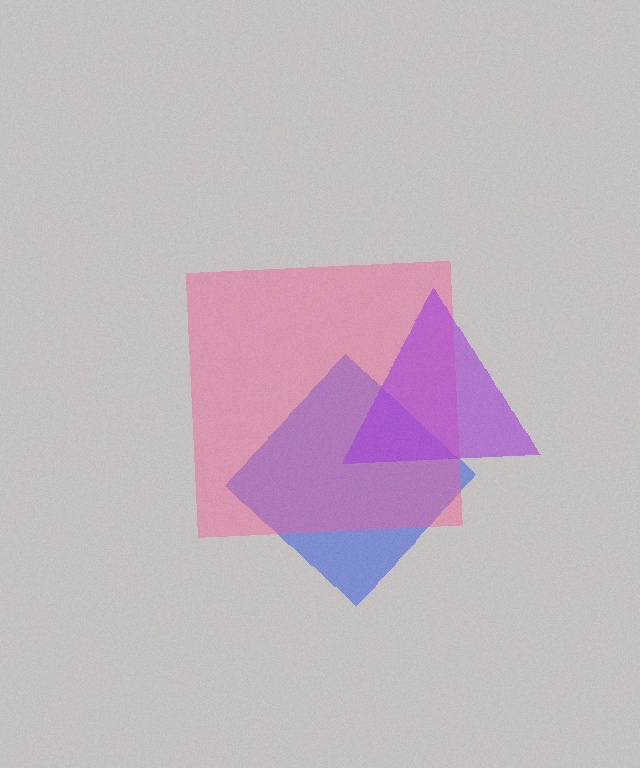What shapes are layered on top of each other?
The layered shapes are: a blue diamond, a pink square, a purple triangle.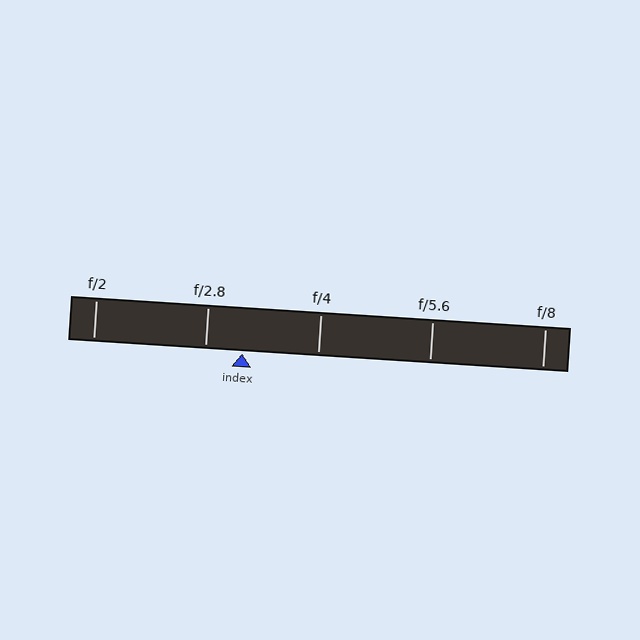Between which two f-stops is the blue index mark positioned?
The index mark is between f/2.8 and f/4.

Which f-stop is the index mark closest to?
The index mark is closest to f/2.8.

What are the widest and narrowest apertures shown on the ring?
The widest aperture shown is f/2 and the narrowest is f/8.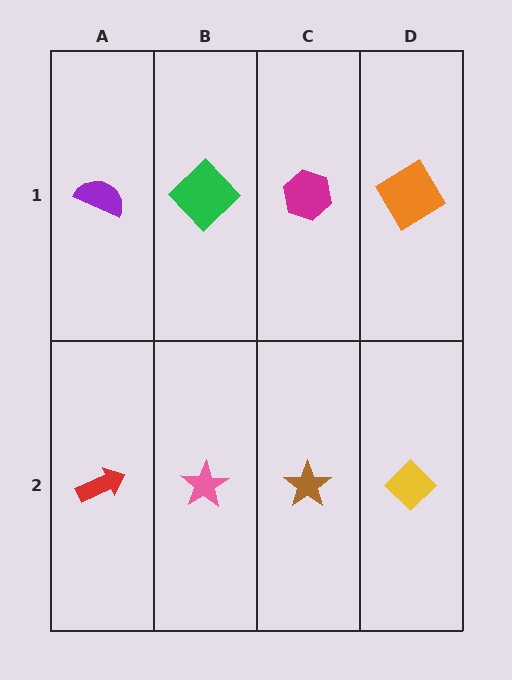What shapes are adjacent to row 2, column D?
An orange diamond (row 1, column D), a brown star (row 2, column C).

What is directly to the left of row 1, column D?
A magenta hexagon.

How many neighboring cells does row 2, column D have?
2.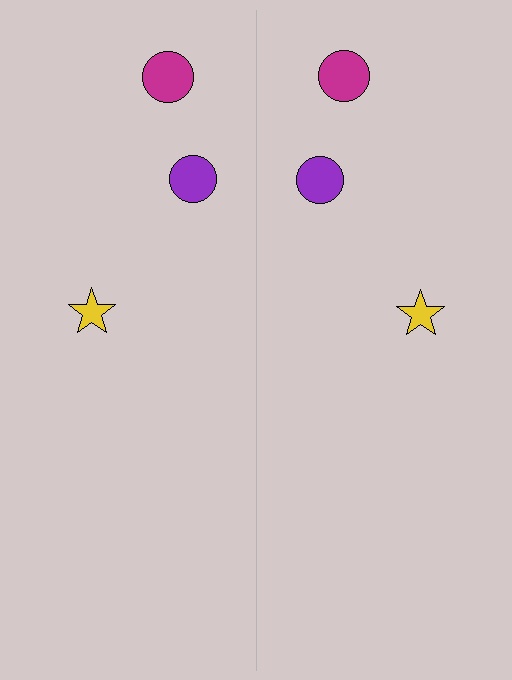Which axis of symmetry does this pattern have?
The pattern has a vertical axis of symmetry running through the center of the image.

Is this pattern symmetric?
Yes, this pattern has bilateral (reflection) symmetry.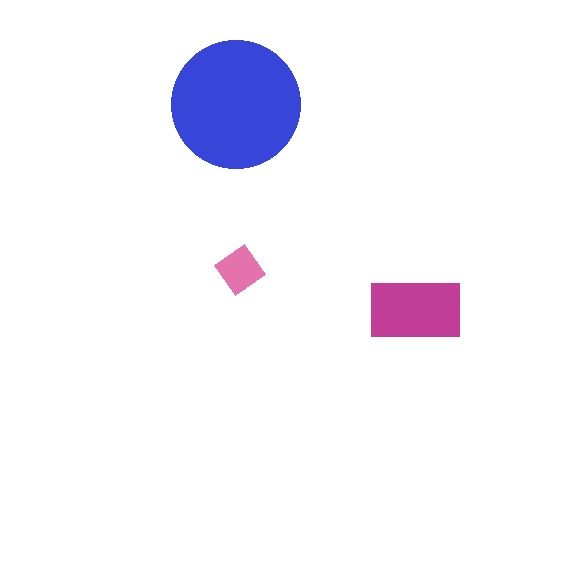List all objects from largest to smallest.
The blue circle, the magenta rectangle, the pink diamond.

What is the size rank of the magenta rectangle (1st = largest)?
2nd.